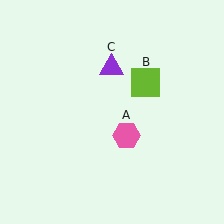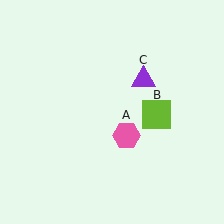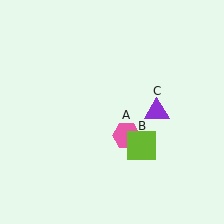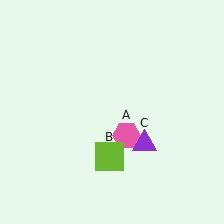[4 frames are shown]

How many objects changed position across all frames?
2 objects changed position: lime square (object B), purple triangle (object C).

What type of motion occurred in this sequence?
The lime square (object B), purple triangle (object C) rotated clockwise around the center of the scene.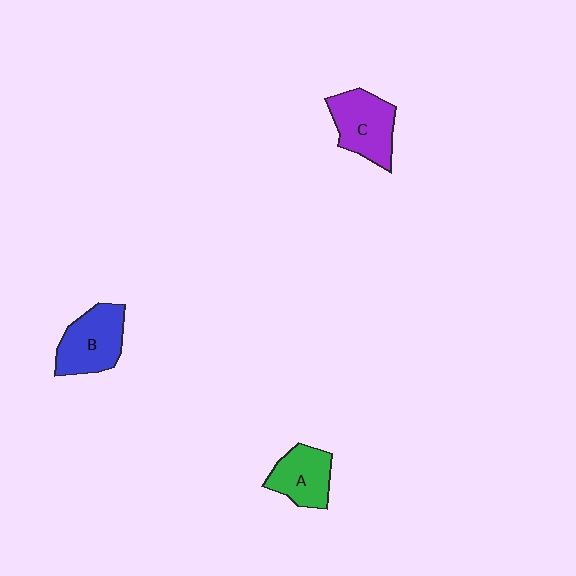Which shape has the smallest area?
Shape A (green).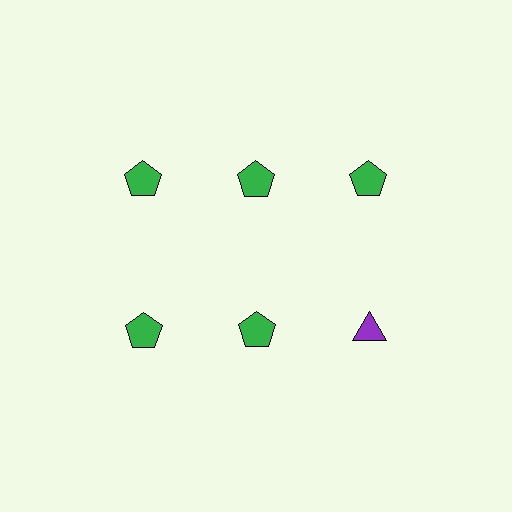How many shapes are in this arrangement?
There are 6 shapes arranged in a grid pattern.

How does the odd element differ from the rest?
It differs in both color (purple instead of green) and shape (triangle instead of pentagon).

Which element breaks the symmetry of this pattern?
The purple triangle in the second row, center column breaks the symmetry. All other shapes are green pentagons.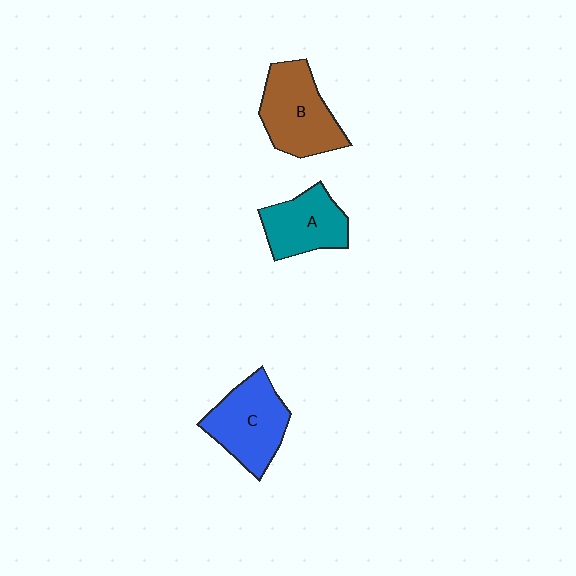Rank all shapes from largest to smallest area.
From largest to smallest: B (brown), C (blue), A (teal).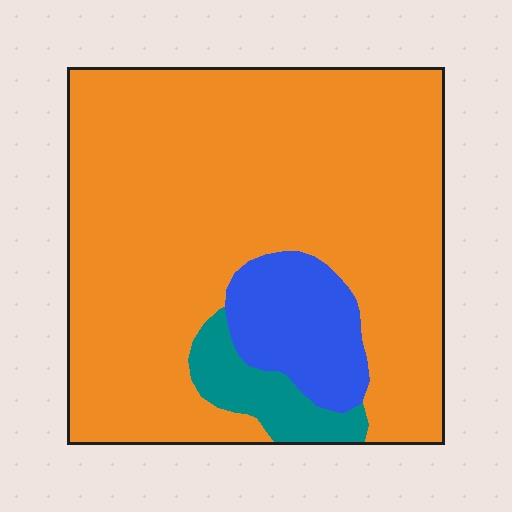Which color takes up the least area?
Teal, at roughly 5%.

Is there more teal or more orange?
Orange.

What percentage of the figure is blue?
Blue takes up less than a sixth of the figure.